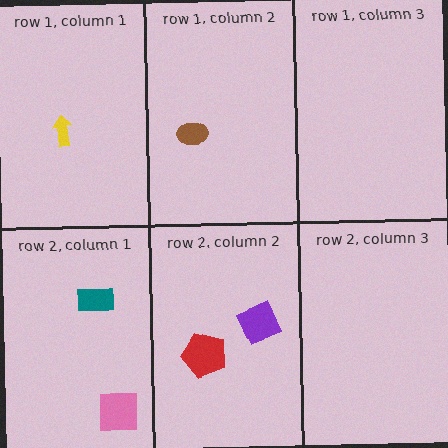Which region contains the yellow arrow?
The row 1, column 1 region.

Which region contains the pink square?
The row 2, column 1 region.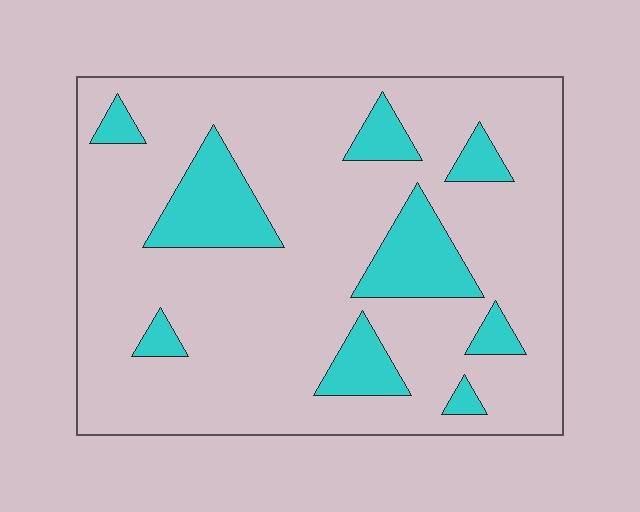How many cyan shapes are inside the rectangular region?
9.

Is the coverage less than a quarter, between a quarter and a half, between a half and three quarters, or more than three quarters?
Less than a quarter.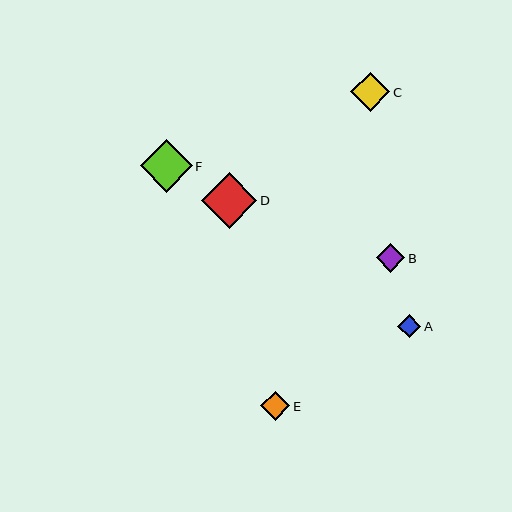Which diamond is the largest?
Diamond D is the largest with a size of approximately 55 pixels.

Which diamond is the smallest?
Diamond A is the smallest with a size of approximately 23 pixels.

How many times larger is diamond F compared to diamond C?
Diamond F is approximately 1.3 times the size of diamond C.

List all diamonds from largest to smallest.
From largest to smallest: D, F, C, E, B, A.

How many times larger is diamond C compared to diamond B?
Diamond C is approximately 1.4 times the size of diamond B.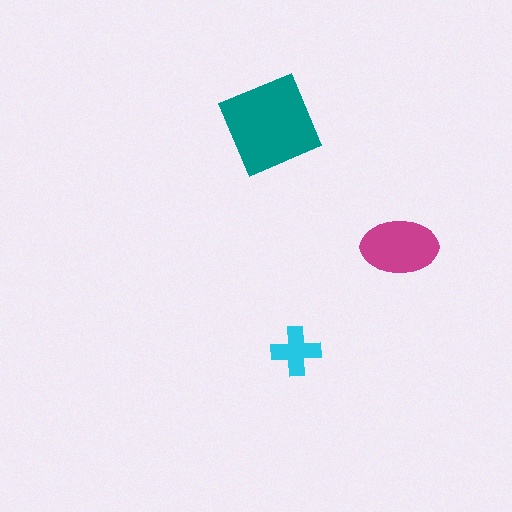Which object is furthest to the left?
The teal square is leftmost.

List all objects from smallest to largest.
The cyan cross, the magenta ellipse, the teal square.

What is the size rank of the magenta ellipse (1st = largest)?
2nd.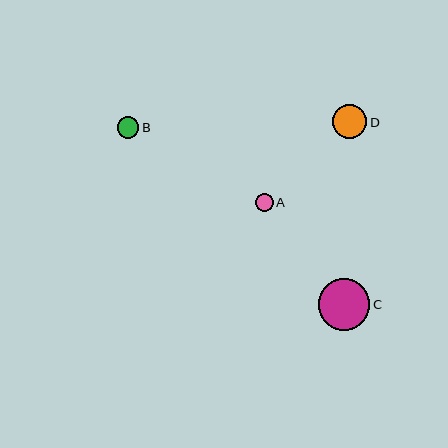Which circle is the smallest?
Circle A is the smallest with a size of approximately 18 pixels.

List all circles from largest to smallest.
From largest to smallest: C, D, B, A.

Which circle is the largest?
Circle C is the largest with a size of approximately 52 pixels.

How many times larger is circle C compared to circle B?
Circle C is approximately 2.4 times the size of circle B.